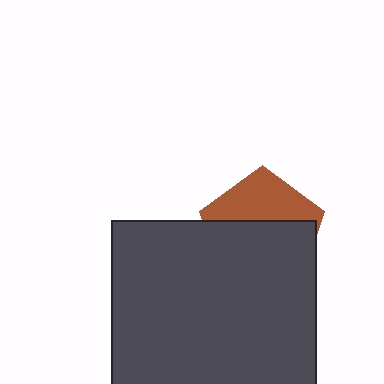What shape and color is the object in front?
The object in front is a dark gray square.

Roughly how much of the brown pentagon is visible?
A small part of it is visible (roughly 38%).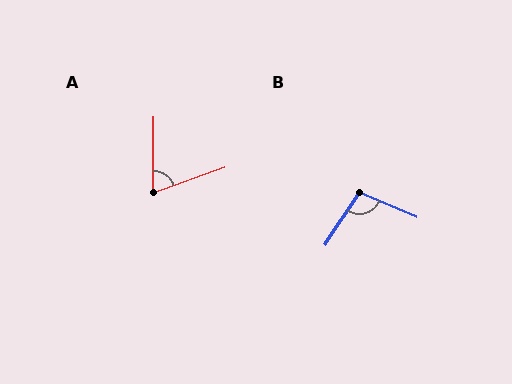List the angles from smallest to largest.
A (70°), B (101°).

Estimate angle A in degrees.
Approximately 70 degrees.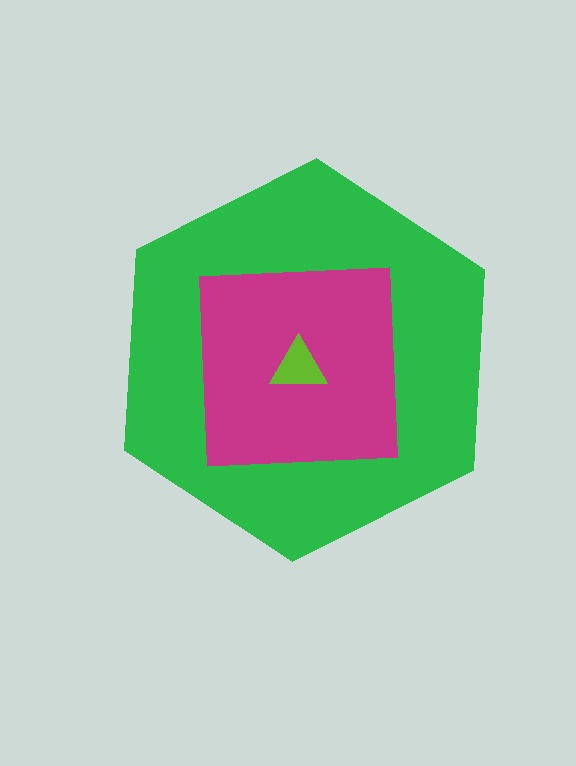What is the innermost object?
The lime triangle.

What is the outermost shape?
The green hexagon.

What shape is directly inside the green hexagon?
The magenta square.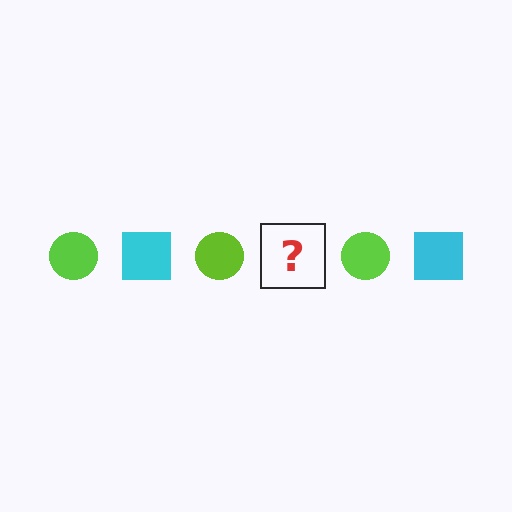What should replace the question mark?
The question mark should be replaced with a cyan square.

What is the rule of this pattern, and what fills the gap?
The rule is that the pattern alternates between lime circle and cyan square. The gap should be filled with a cyan square.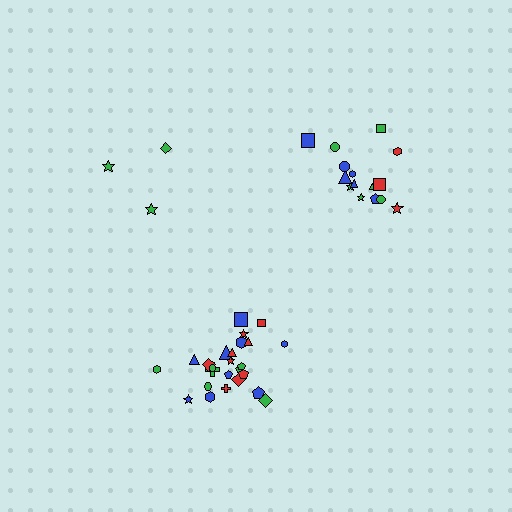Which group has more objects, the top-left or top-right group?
The top-right group.